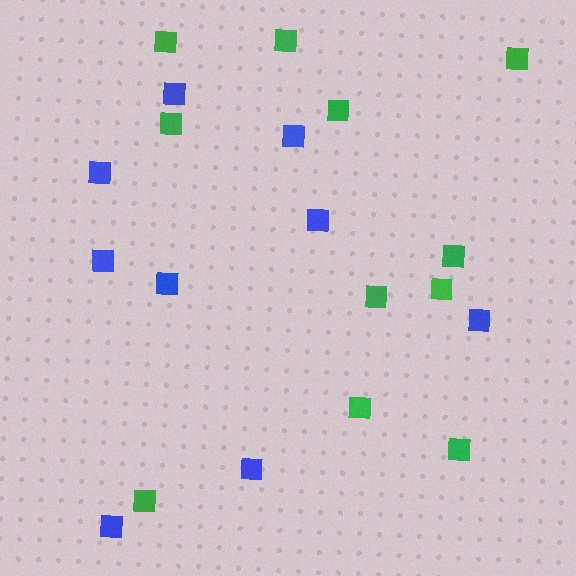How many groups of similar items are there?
There are 2 groups: one group of green squares (11) and one group of blue squares (9).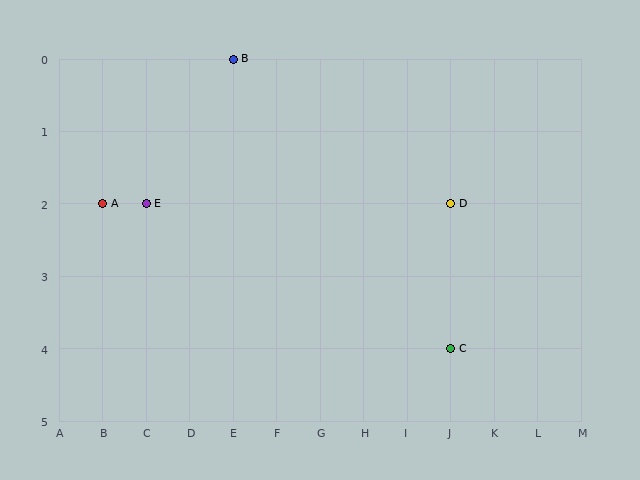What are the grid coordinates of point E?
Point E is at grid coordinates (C, 2).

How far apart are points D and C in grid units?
Points D and C are 2 rows apart.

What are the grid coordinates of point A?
Point A is at grid coordinates (B, 2).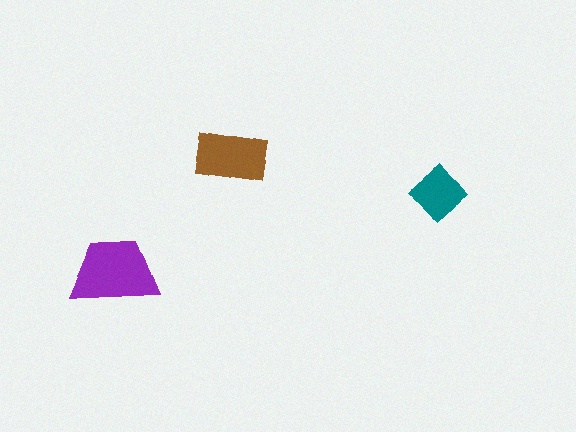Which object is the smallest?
The teal diamond.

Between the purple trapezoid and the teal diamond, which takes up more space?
The purple trapezoid.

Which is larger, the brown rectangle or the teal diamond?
The brown rectangle.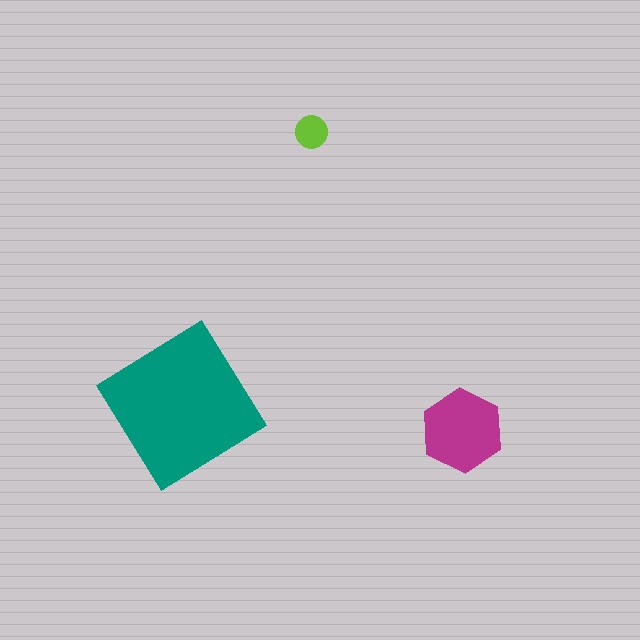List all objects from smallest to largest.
The lime circle, the magenta hexagon, the teal diamond.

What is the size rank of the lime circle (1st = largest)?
3rd.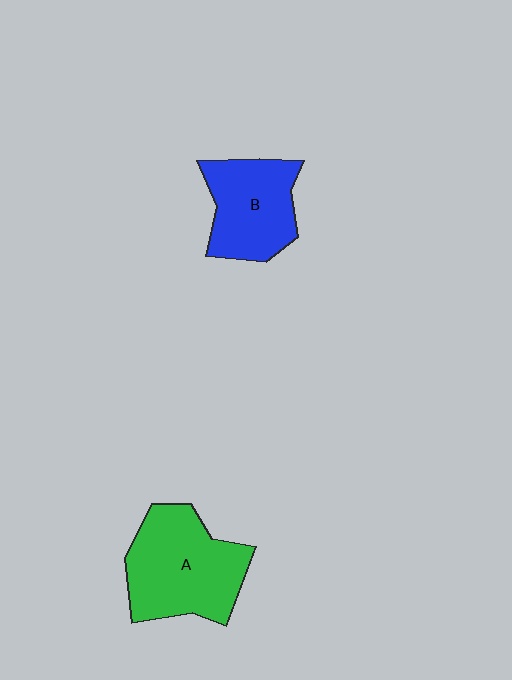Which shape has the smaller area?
Shape B (blue).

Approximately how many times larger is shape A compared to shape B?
Approximately 1.3 times.